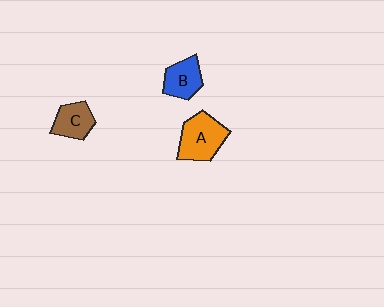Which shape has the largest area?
Shape A (orange).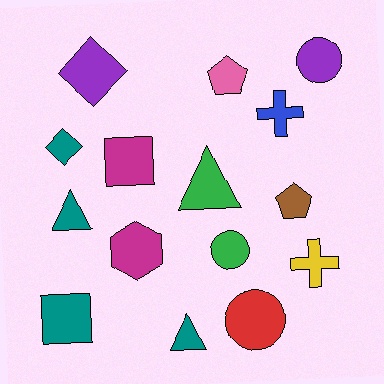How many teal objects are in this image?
There are 4 teal objects.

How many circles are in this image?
There are 3 circles.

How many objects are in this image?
There are 15 objects.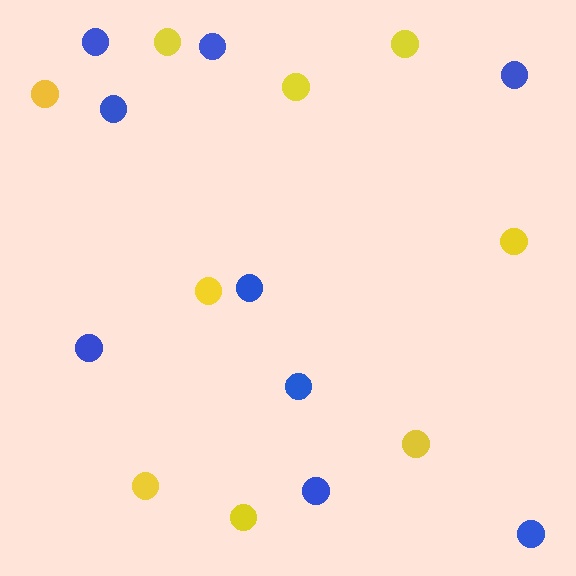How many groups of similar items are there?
There are 2 groups: one group of yellow circles (9) and one group of blue circles (9).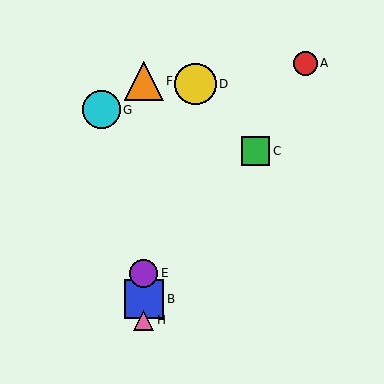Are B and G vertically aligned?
No, B is at x≈144 and G is at x≈101.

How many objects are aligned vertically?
4 objects (B, E, F, H) are aligned vertically.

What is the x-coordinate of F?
Object F is at x≈144.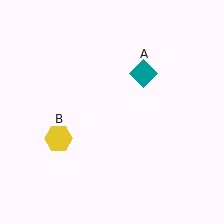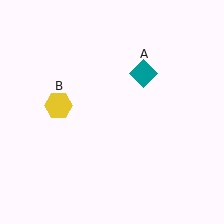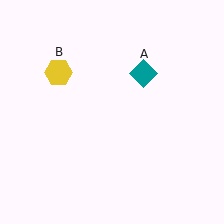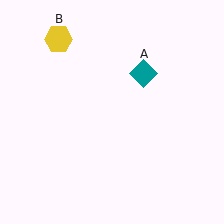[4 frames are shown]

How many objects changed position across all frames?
1 object changed position: yellow hexagon (object B).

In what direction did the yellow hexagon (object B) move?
The yellow hexagon (object B) moved up.